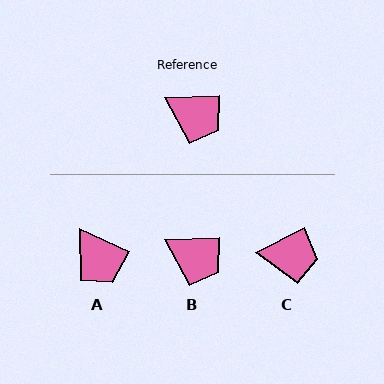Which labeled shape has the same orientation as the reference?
B.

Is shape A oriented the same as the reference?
No, it is off by about 27 degrees.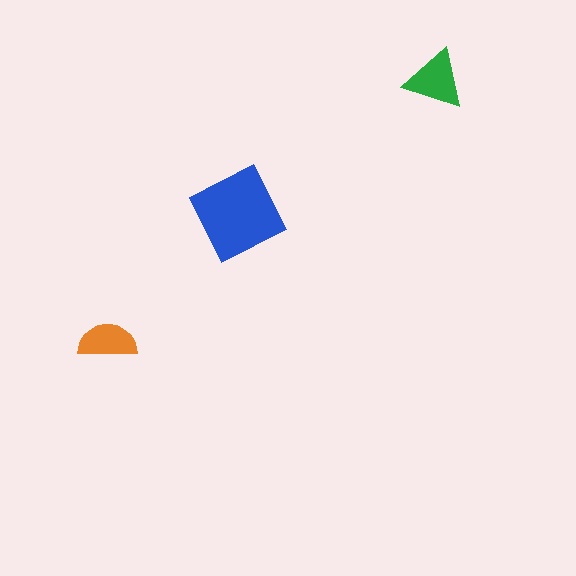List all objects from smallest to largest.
The orange semicircle, the green triangle, the blue square.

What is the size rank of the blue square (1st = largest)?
1st.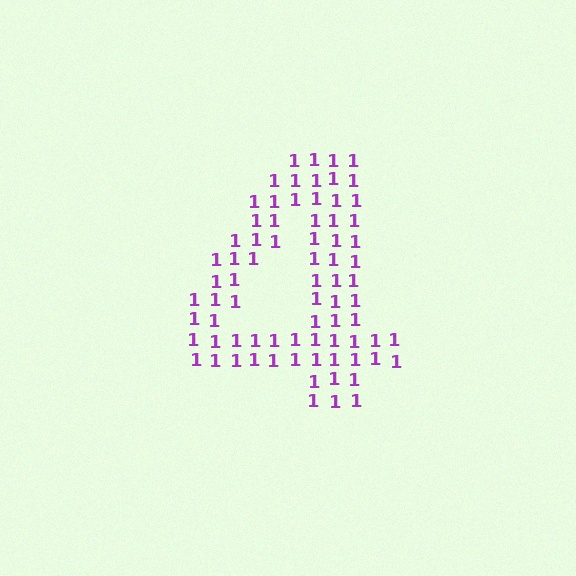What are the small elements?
The small elements are digit 1's.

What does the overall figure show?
The overall figure shows the digit 4.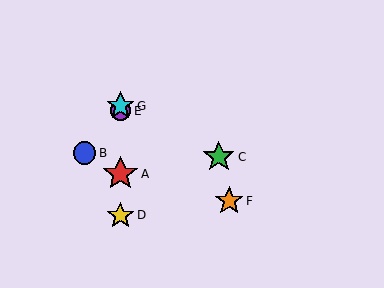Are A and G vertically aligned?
Yes, both are at x≈120.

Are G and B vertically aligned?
No, G is at x≈120 and B is at x≈85.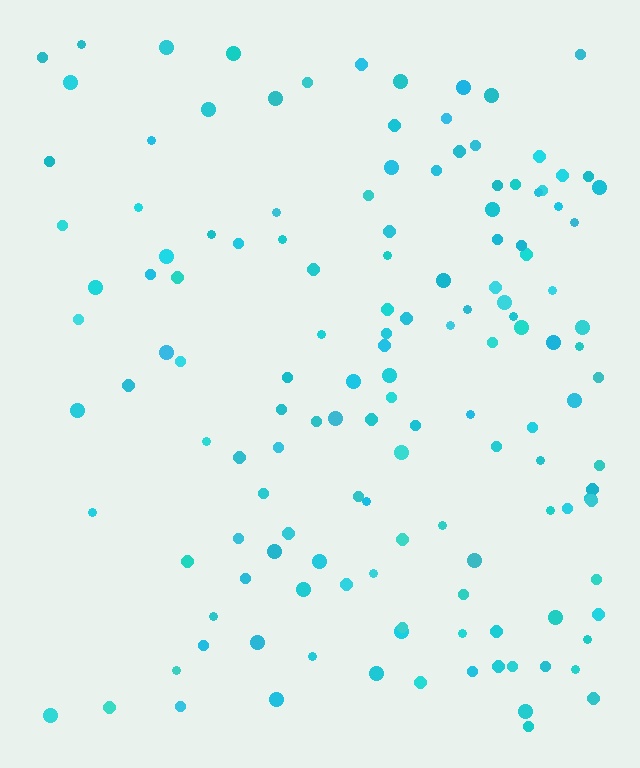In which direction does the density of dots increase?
From left to right, with the right side densest.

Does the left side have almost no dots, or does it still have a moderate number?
Still a moderate number, just noticeably fewer than the right.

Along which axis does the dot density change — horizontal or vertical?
Horizontal.